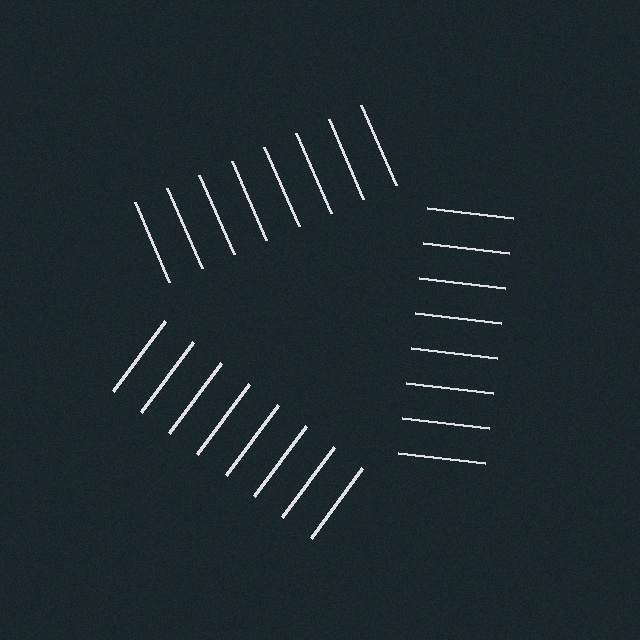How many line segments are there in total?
24 — 8 along each of the 3 edges.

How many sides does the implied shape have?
3 sides — the line-ends trace a triangle.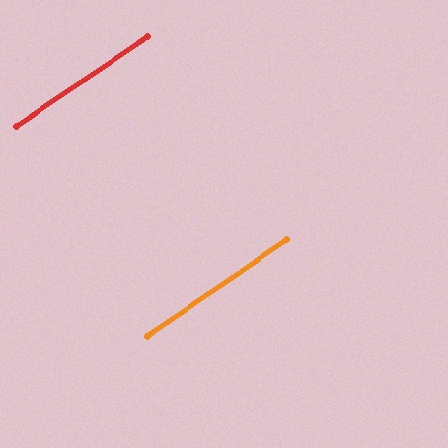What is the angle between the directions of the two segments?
Approximately 1 degree.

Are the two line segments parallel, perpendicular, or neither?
Parallel — their directions differ by only 0.7°.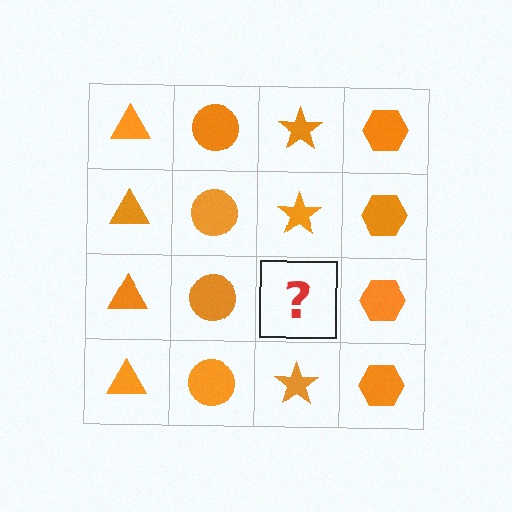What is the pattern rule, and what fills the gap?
The rule is that each column has a consistent shape. The gap should be filled with an orange star.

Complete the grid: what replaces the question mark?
The question mark should be replaced with an orange star.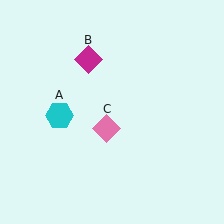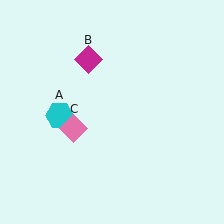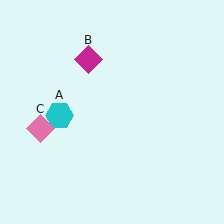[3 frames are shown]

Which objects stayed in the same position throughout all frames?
Cyan hexagon (object A) and magenta diamond (object B) remained stationary.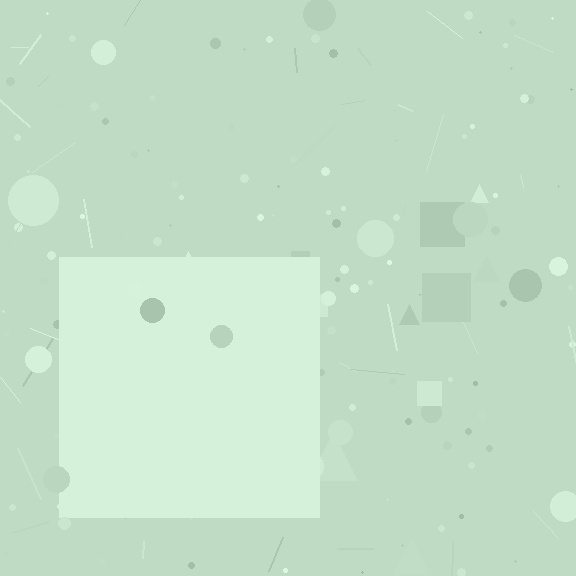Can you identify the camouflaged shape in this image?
The camouflaged shape is a square.